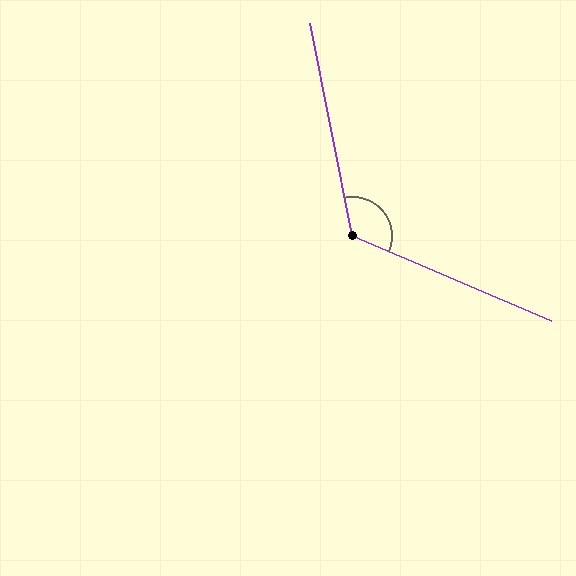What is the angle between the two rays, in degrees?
Approximately 124 degrees.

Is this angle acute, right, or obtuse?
It is obtuse.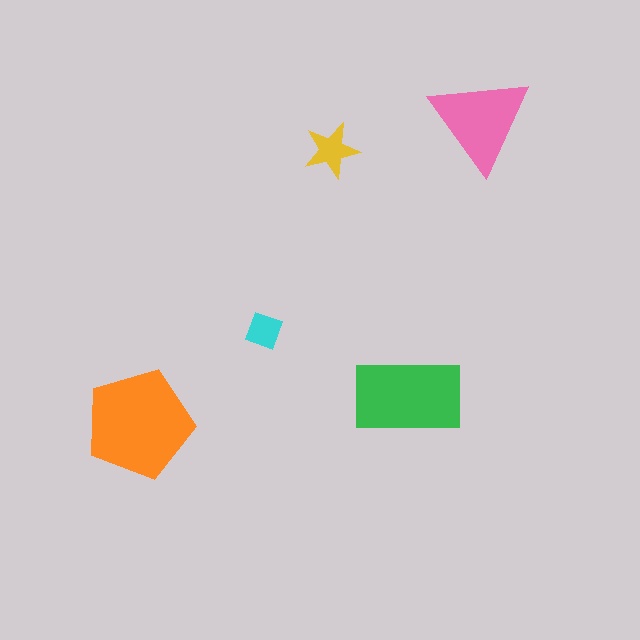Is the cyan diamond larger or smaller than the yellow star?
Smaller.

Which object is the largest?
The orange pentagon.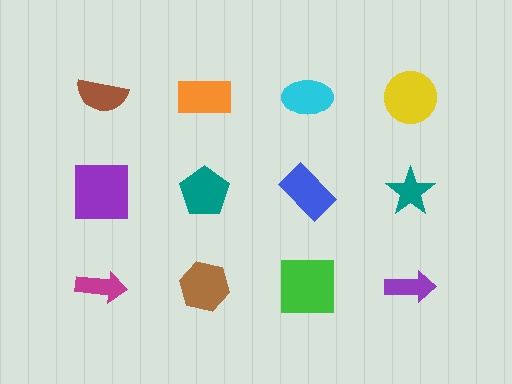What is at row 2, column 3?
A blue rectangle.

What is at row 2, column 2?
A teal pentagon.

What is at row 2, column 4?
A teal star.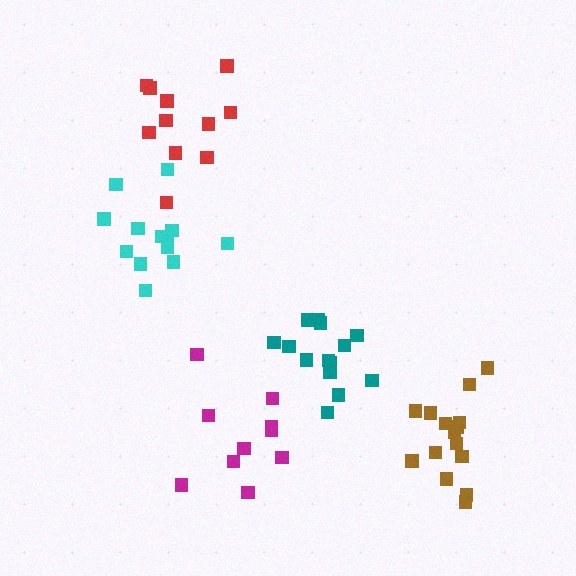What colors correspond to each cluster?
The clusters are colored: cyan, teal, magenta, brown, red.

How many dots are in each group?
Group 1: 13 dots, Group 2: 14 dots, Group 3: 10 dots, Group 4: 15 dots, Group 5: 11 dots (63 total).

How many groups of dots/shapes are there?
There are 5 groups.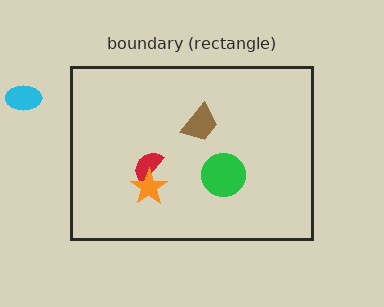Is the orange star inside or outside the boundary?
Inside.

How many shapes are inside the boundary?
4 inside, 1 outside.